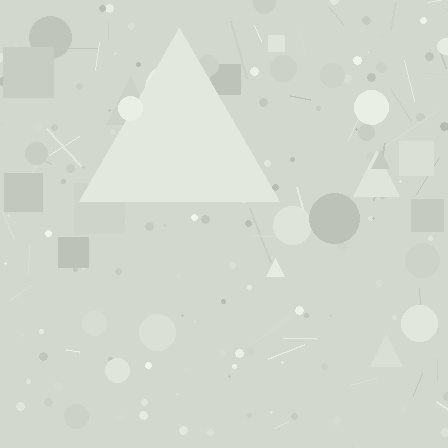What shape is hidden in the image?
A triangle is hidden in the image.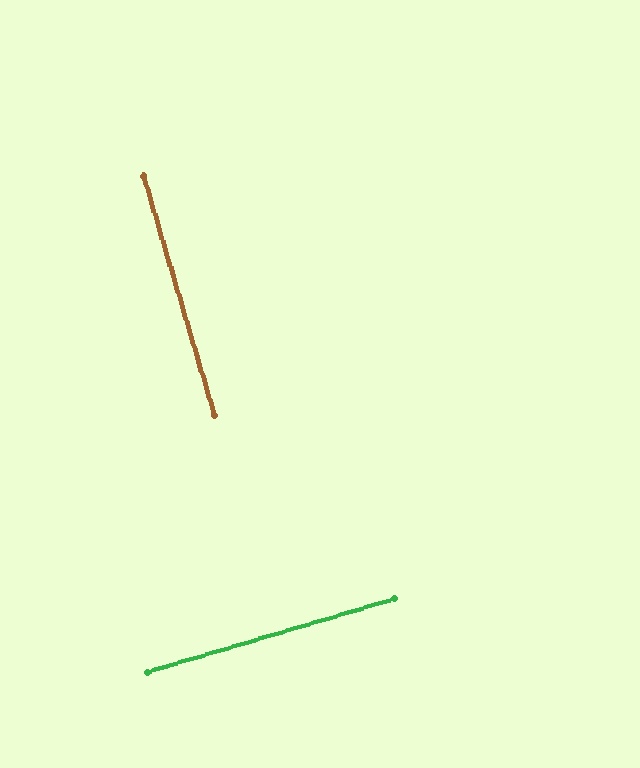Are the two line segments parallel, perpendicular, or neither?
Perpendicular — they meet at approximately 90°.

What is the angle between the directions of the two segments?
Approximately 90 degrees.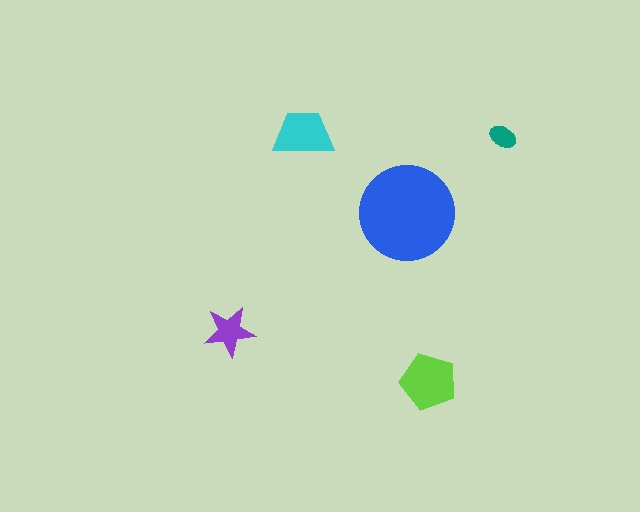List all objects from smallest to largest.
The teal ellipse, the purple star, the cyan trapezoid, the lime pentagon, the blue circle.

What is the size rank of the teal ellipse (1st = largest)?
5th.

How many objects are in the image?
There are 5 objects in the image.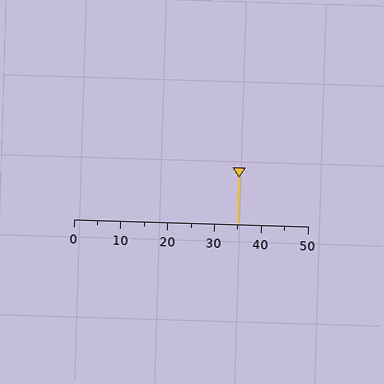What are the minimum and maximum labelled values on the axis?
The axis runs from 0 to 50.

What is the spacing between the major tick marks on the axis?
The major ticks are spaced 10 apart.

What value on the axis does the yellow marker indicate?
The marker indicates approximately 35.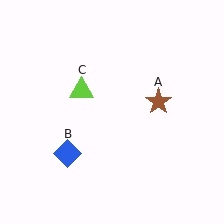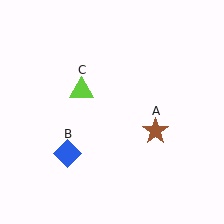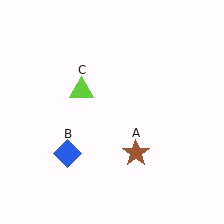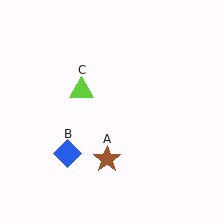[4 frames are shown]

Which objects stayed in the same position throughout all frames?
Blue diamond (object B) and lime triangle (object C) remained stationary.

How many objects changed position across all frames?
1 object changed position: brown star (object A).